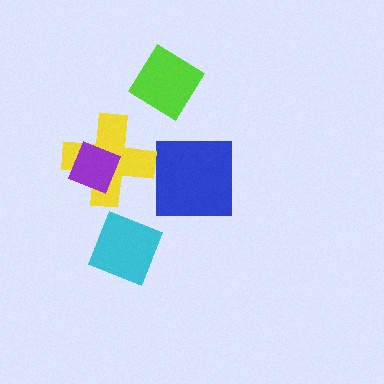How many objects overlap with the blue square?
0 objects overlap with the blue square.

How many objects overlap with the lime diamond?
0 objects overlap with the lime diamond.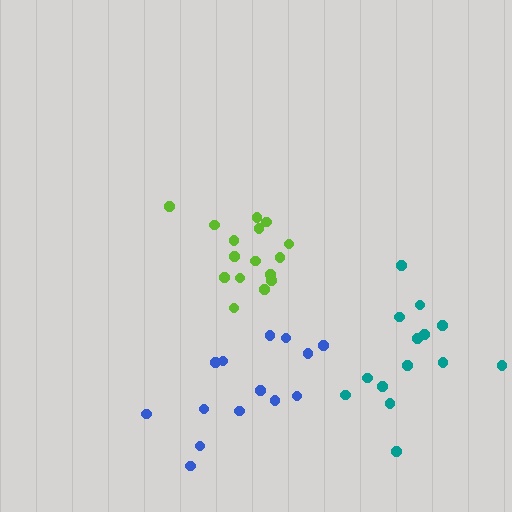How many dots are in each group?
Group 1: 14 dots, Group 2: 14 dots, Group 3: 16 dots (44 total).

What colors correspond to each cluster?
The clusters are colored: blue, teal, lime.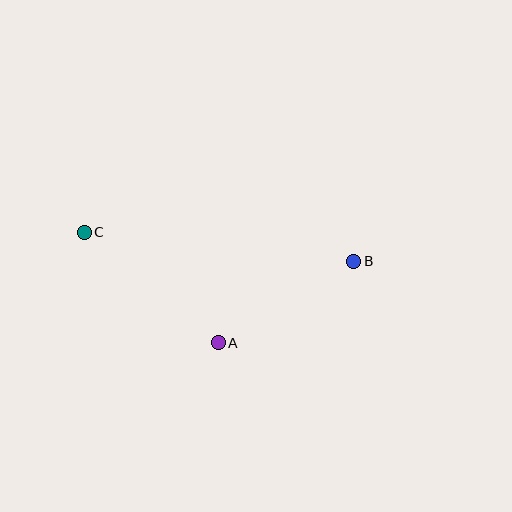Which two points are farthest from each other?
Points B and C are farthest from each other.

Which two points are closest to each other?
Points A and B are closest to each other.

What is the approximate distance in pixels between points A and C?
The distance between A and C is approximately 173 pixels.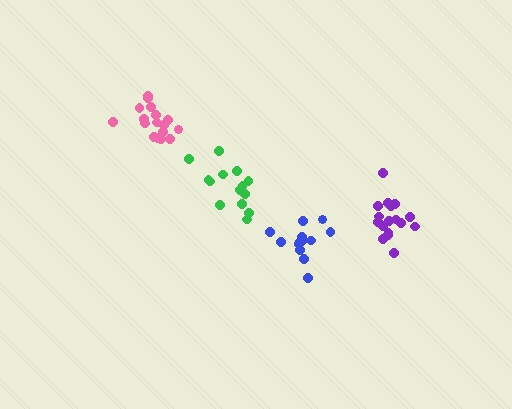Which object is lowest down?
The blue cluster is bottommost.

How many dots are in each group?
Group 1: 14 dots, Group 2: 18 dots, Group 3: 13 dots, Group 4: 17 dots (62 total).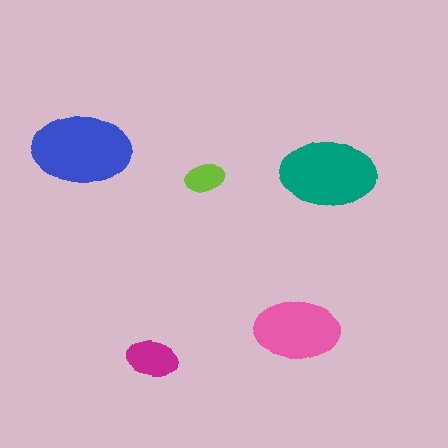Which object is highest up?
The blue ellipse is topmost.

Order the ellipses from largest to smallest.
the blue one, the teal one, the pink one, the magenta one, the lime one.